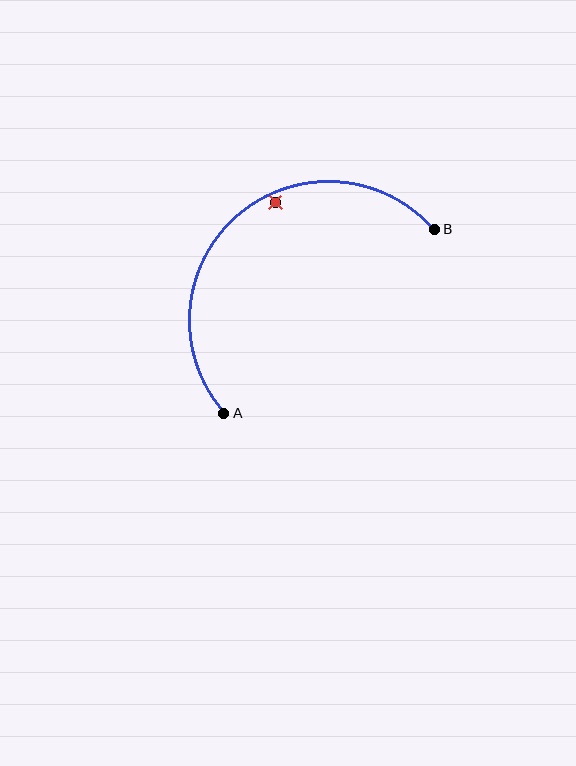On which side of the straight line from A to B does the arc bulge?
The arc bulges above and to the left of the straight line connecting A and B.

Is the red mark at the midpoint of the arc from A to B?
No — the red mark does not lie on the arc at all. It sits slightly inside the curve.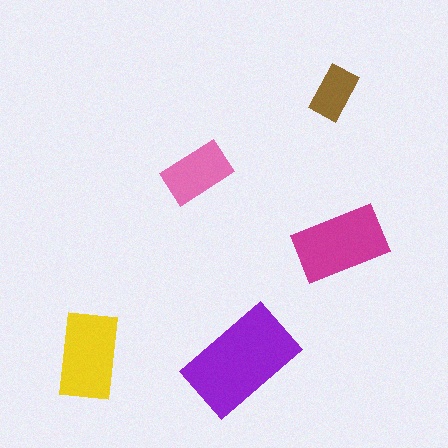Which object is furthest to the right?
The magenta rectangle is rightmost.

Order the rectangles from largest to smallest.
the purple one, the magenta one, the yellow one, the pink one, the brown one.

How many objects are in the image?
There are 5 objects in the image.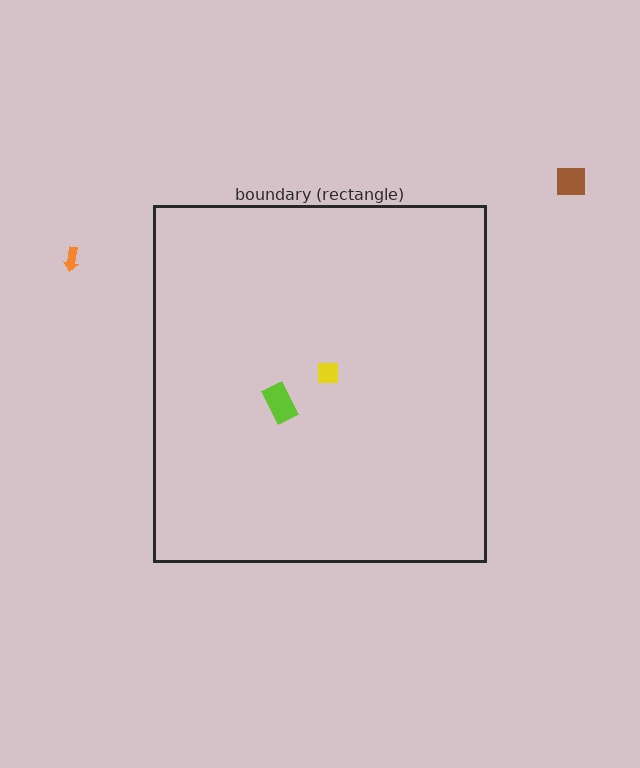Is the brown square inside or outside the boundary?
Outside.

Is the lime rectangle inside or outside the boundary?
Inside.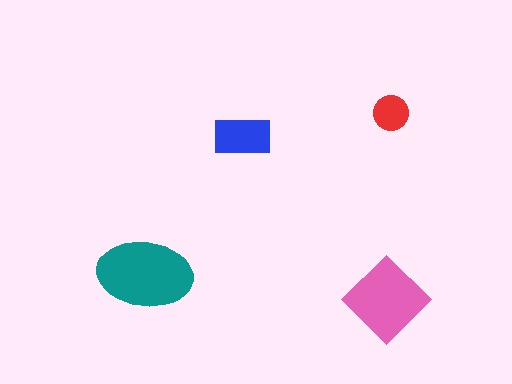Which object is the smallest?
The red circle.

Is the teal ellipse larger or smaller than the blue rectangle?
Larger.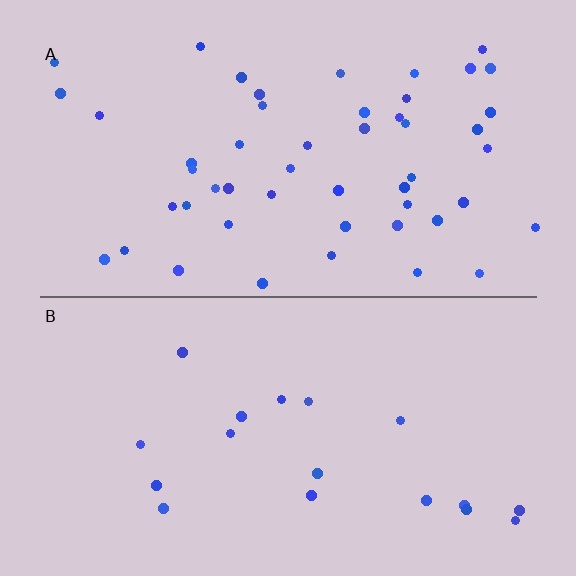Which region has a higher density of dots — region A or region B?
A (the top).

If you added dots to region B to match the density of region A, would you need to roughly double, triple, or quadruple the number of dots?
Approximately triple.